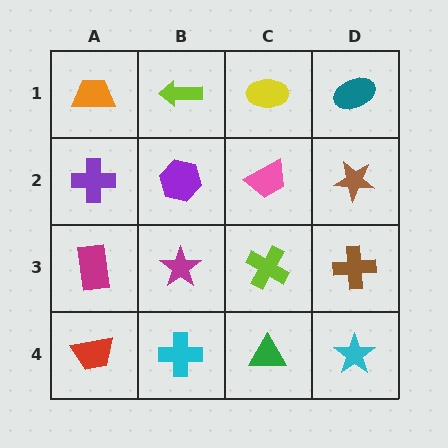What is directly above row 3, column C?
A pink trapezoid.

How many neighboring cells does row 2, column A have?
3.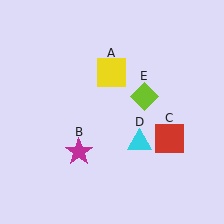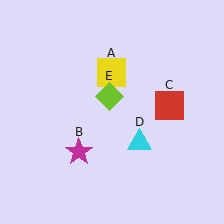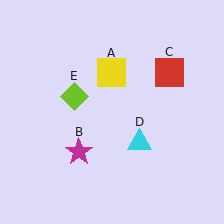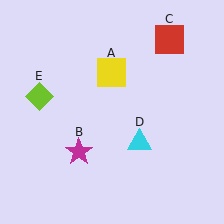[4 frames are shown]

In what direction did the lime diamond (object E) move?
The lime diamond (object E) moved left.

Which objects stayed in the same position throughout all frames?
Yellow square (object A) and magenta star (object B) and cyan triangle (object D) remained stationary.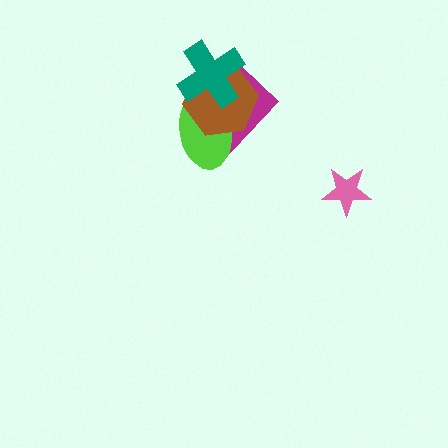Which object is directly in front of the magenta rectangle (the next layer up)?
The lime ellipse is directly in front of the magenta rectangle.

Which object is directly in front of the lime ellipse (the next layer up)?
The brown hexagon is directly in front of the lime ellipse.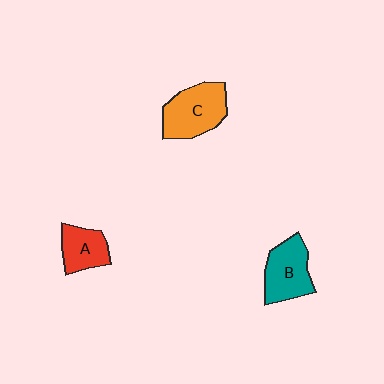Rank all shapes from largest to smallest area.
From largest to smallest: C (orange), B (teal), A (red).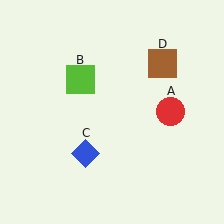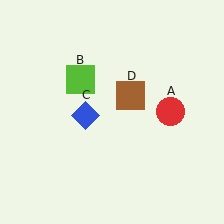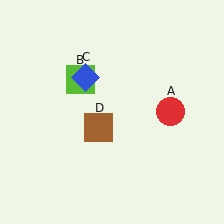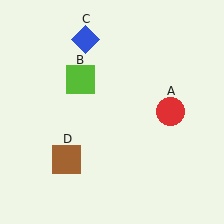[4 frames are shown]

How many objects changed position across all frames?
2 objects changed position: blue diamond (object C), brown square (object D).